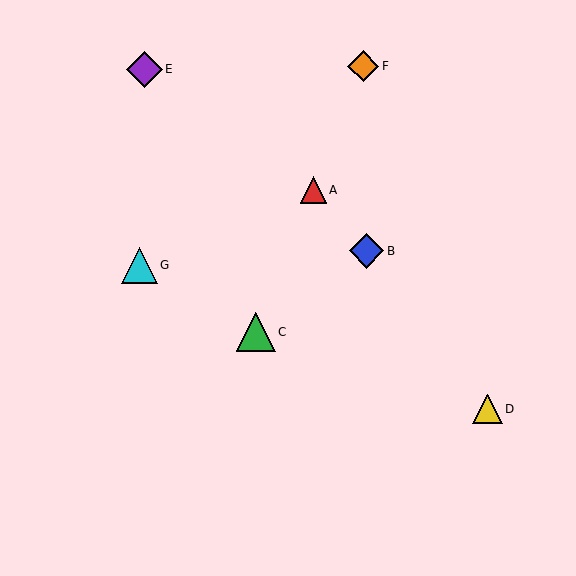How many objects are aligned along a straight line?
3 objects (A, C, F) are aligned along a straight line.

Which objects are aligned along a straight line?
Objects A, C, F are aligned along a straight line.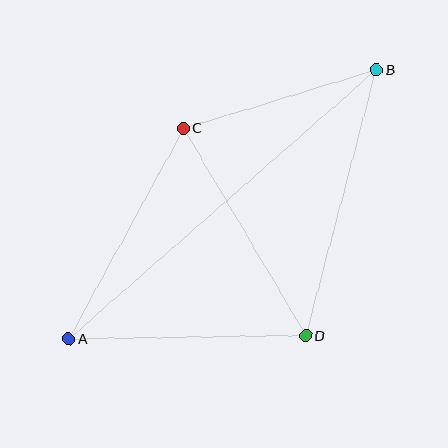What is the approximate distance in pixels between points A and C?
The distance between A and C is approximately 239 pixels.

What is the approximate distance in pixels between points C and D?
The distance between C and D is approximately 241 pixels.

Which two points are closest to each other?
Points B and C are closest to each other.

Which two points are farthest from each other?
Points A and B are farthest from each other.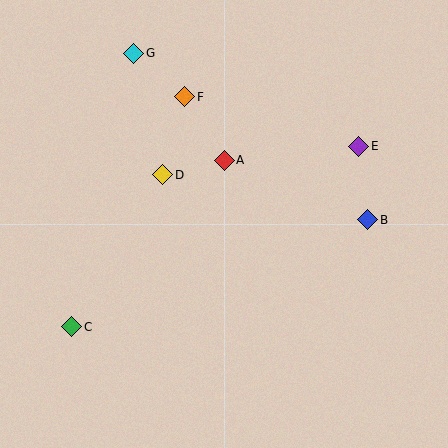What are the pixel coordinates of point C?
Point C is at (72, 327).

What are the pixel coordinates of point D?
Point D is at (163, 175).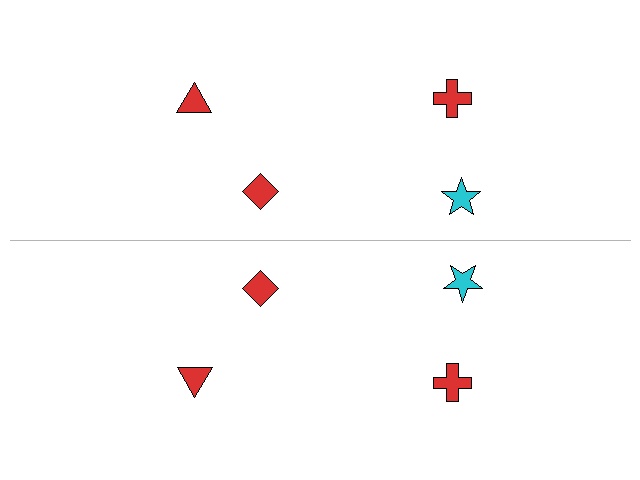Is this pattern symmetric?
Yes, this pattern has bilateral (reflection) symmetry.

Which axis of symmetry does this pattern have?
The pattern has a horizontal axis of symmetry running through the center of the image.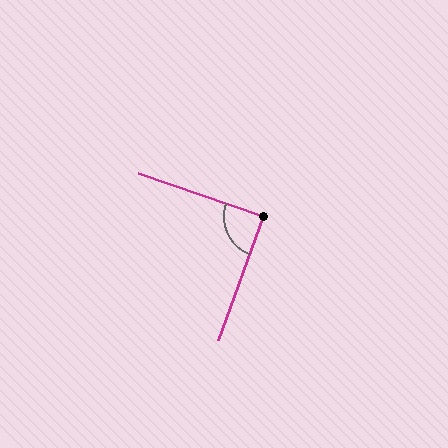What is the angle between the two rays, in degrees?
Approximately 89 degrees.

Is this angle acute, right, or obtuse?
It is approximately a right angle.